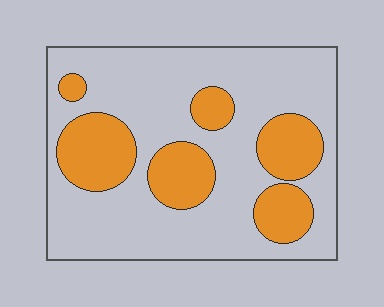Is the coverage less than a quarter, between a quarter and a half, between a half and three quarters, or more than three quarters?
Between a quarter and a half.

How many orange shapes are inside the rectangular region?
6.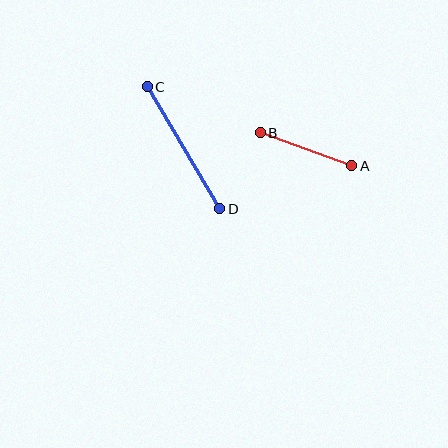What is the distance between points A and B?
The distance is approximately 97 pixels.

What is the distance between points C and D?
The distance is approximately 142 pixels.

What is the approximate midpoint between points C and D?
The midpoint is at approximately (184, 148) pixels.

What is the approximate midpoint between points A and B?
The midpoint is at approximately (306, 149) pixels.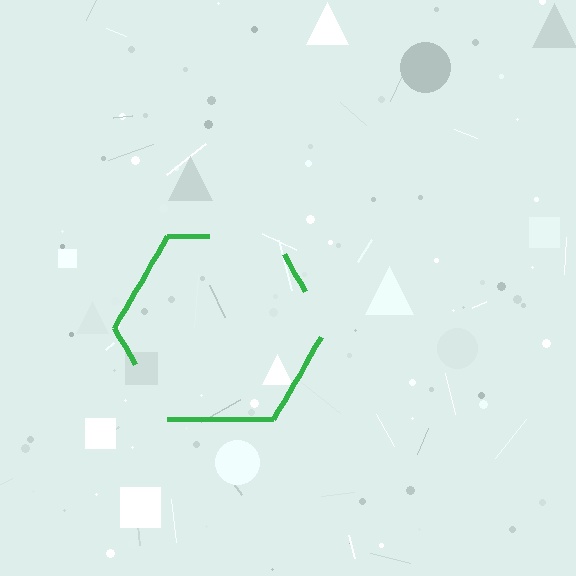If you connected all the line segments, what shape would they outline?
They would outline a hexagon.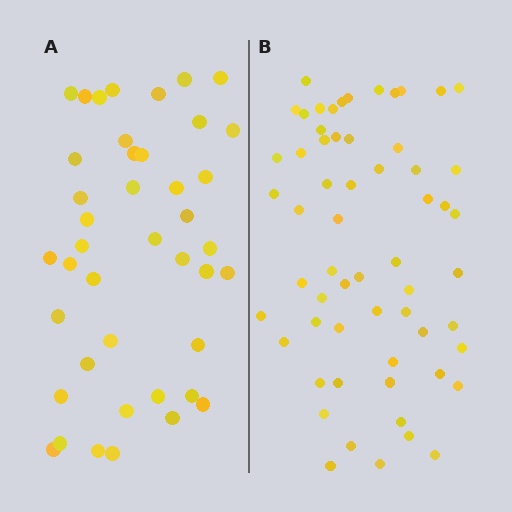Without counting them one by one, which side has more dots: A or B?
Region B (the right region) has more dots.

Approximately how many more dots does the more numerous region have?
Region B has approximately 20 more dots than region A.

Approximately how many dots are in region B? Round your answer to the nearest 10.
About 60 dots.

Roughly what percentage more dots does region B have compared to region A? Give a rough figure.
About 45% more.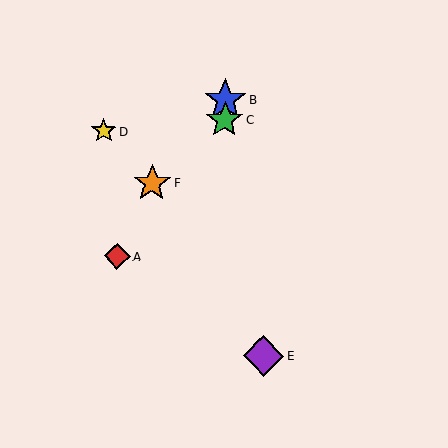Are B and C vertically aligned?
Yes, both are at x≈225.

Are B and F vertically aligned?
No, B is at x≈225 and F is at x≈152.